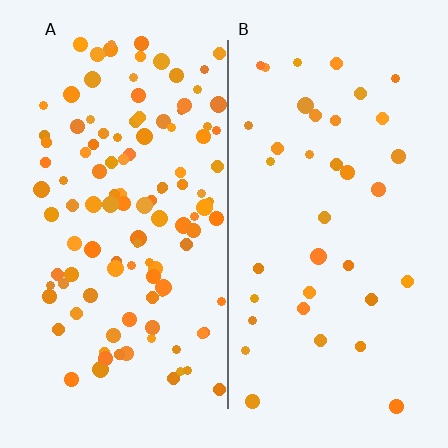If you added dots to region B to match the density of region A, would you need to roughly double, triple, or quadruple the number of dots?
Approximately triple.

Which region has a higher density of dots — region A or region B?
A (the left).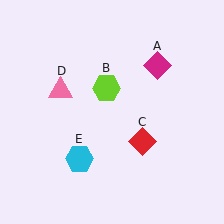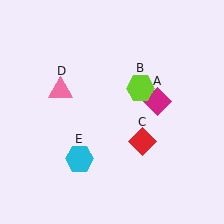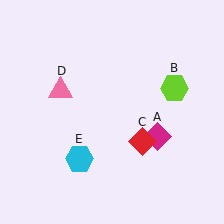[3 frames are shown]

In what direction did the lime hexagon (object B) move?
The lime hexagon (object B) moved right.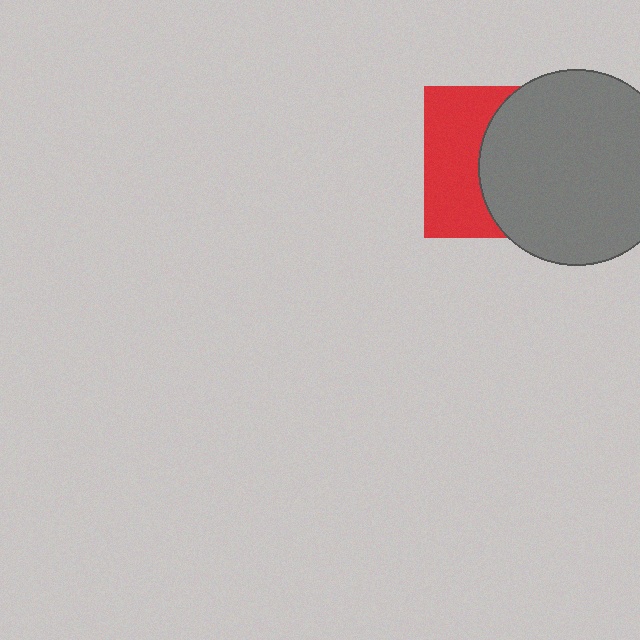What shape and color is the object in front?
The object in front is a gray circle.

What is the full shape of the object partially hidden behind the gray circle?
The partially hidden object is a red square.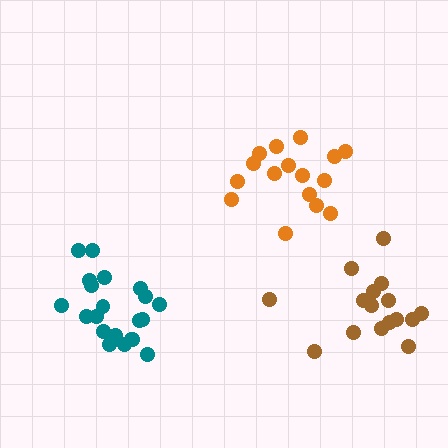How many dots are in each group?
Group 1: 21 dots, Group 2: 16 dots, Group 3: 16 dots (53 total).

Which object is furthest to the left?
The teal cluster is leftmost.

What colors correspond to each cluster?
The clusters are colored: teal, brown, orange.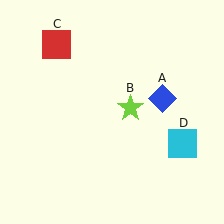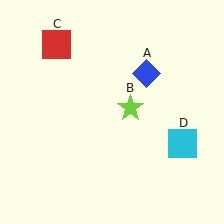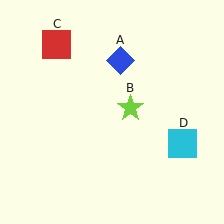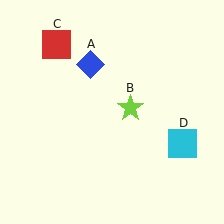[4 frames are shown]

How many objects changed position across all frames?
1 object changed position: blue diamond (object A).